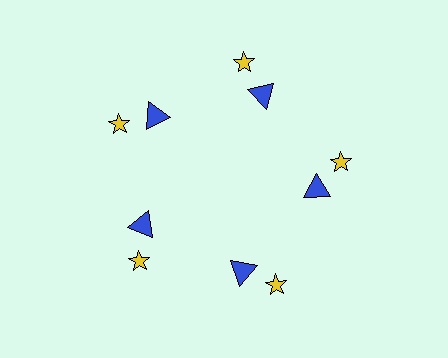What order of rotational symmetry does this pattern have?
This pattern has 5-fold rotational symmetry.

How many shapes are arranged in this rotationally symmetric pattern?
There are 10 shapes, arranged in 5 groups of 2.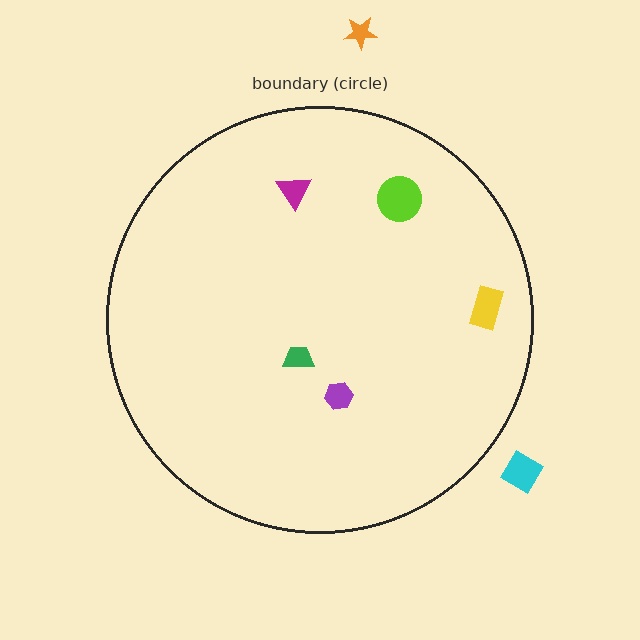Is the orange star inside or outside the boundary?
Outside.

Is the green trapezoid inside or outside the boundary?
Inside.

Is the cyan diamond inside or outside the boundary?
Outside.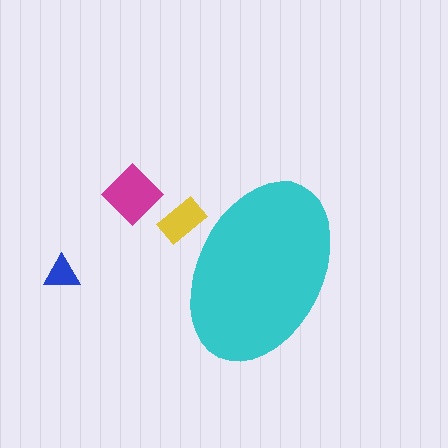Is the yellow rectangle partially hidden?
Yes, the yellow rectangle is partially hidden behind the cyan ellipse.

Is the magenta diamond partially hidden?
No, the magenta diamond is fully visible.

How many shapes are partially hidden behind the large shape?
1 shape is partially hidden.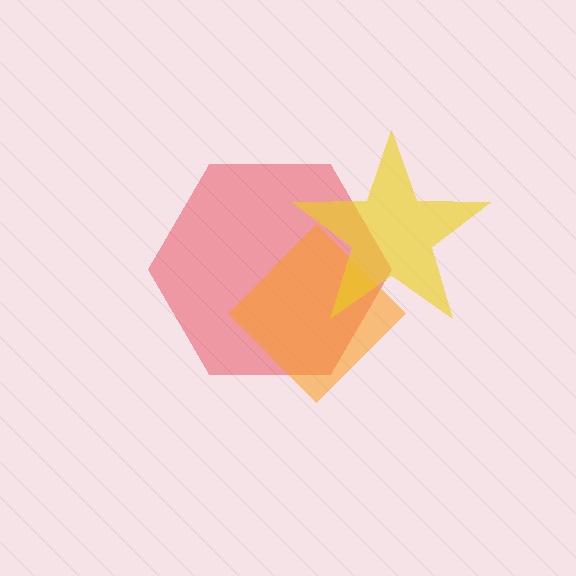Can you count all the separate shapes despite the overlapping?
Yes, there are 3 separate shapes.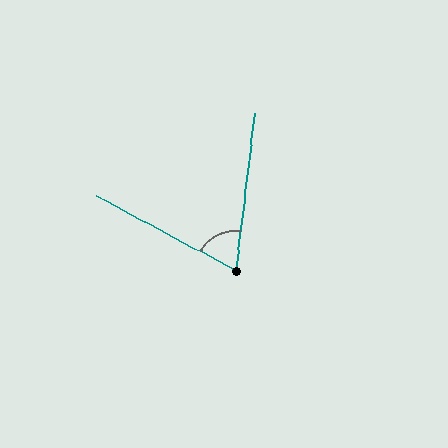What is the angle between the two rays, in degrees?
Approximately 69 degrees.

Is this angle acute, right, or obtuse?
It is acute.